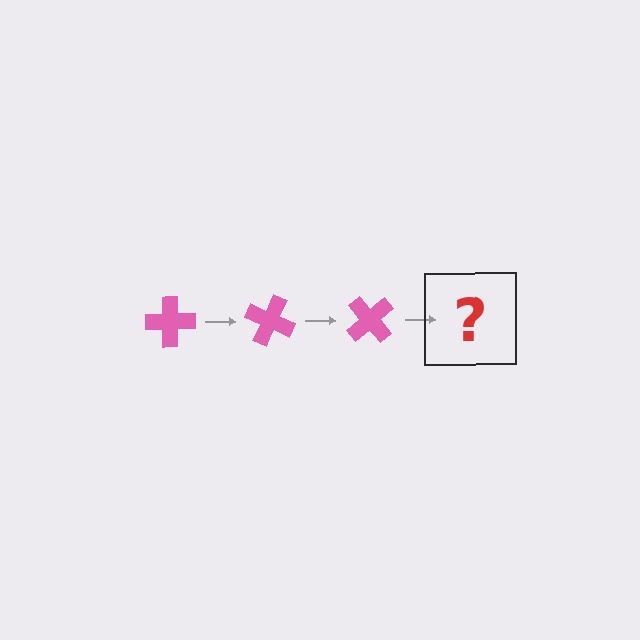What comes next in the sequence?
The next element should be a pink cross rotated 75 degrees.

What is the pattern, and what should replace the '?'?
The pattern is that the cross rotates 25 degrees each step. The '?' should be a pink cross rotated 75 degrees.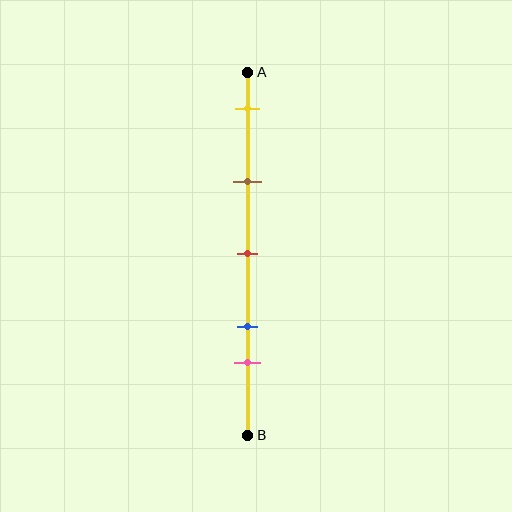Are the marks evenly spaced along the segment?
No, the marks are not evenly spaced.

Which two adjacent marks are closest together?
The blue and pink marks are the closest adjacent pair.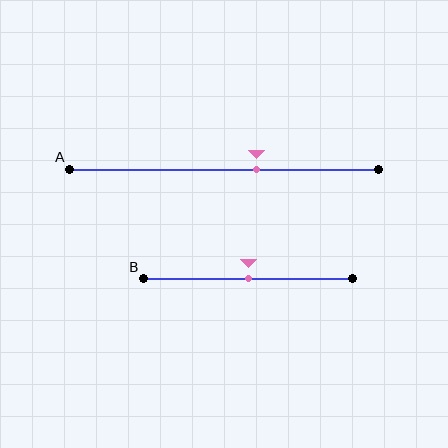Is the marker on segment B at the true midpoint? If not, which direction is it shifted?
Yes, the marker on segment B is at the true midpoint.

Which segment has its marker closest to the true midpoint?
Segment B has its marker closest to the true midpoint.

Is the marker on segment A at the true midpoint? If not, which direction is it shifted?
No, the marker on segment A is shifted to the right by about 11% of the segment length.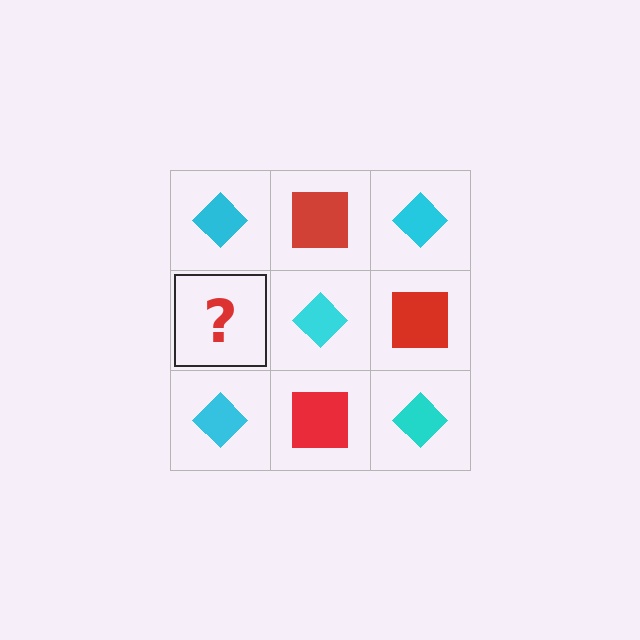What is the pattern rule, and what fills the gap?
The rule is that it alternates cyan diamond and red square in a checkerboard pattern. The gap should be filled with a red square.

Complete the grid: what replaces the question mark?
The question mark should be replaced with a red square.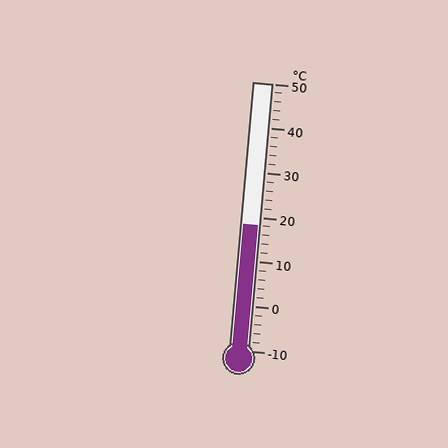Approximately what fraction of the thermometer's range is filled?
The thermometer is filled to approximately 45% of its range.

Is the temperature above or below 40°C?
The temperature is below 40°C.